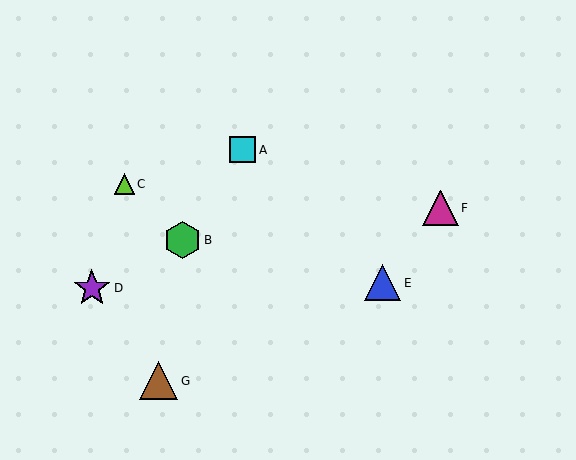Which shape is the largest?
The brown triangle (labeled G) is the largest.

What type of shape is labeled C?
Shape C is a lime triangle.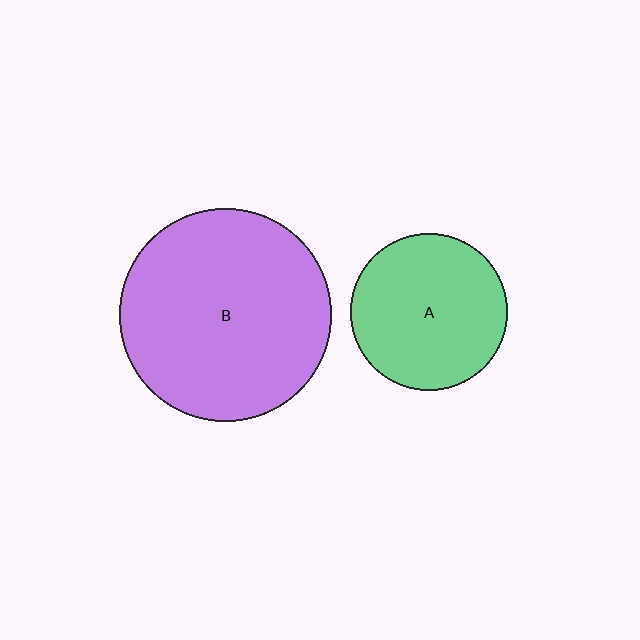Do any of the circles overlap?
No, none of the circles overlap.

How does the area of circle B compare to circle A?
Approximately 1.8 times.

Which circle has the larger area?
Circle B (purple).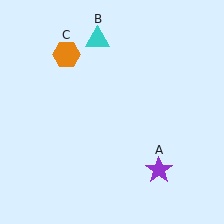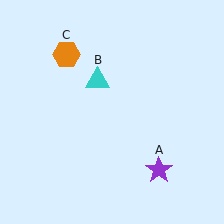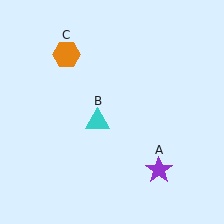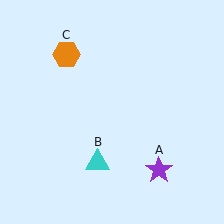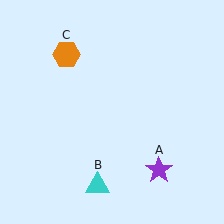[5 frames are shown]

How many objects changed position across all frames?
1 object changed position: cyan triangle (object B).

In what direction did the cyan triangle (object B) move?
The cyan triangle (object B) moved down.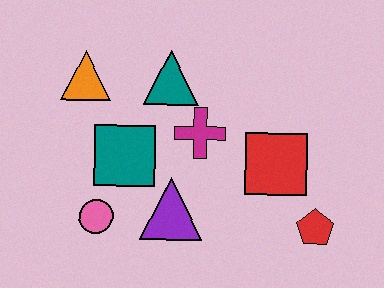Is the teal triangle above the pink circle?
Yes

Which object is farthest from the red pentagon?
The orange triangle is farthest from the red pentagon.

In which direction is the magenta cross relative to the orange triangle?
The magenta cross is to the right of the orange triangle.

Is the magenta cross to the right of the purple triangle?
Yes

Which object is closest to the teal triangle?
The magenta cross is closest to the teal triangle.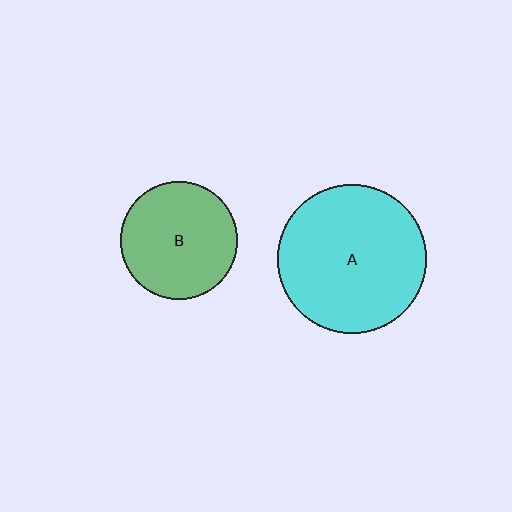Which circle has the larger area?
Circle A (cyan).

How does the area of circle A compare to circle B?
Approximately 1.6 times.